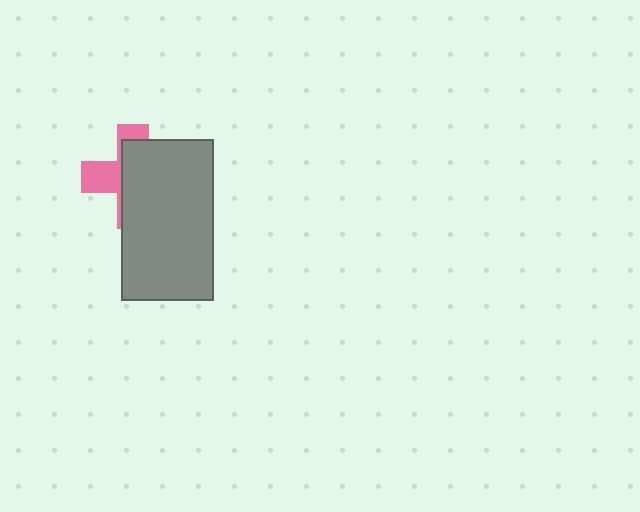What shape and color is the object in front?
The object in front is a gray rectangle.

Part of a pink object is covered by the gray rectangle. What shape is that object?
It is a cross.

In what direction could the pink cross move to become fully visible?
The pink cross could move left. That would shift it out from behind the gray rectangle entirely.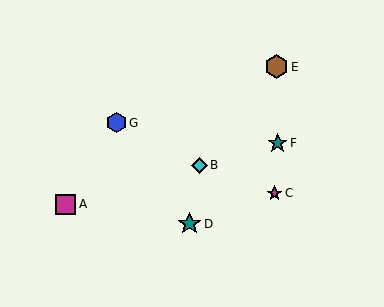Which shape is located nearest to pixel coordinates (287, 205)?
The magenta star (labeled C) at (274, 193) is nearest to that location.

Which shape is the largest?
The brown hexagon (labeled E) is the largest.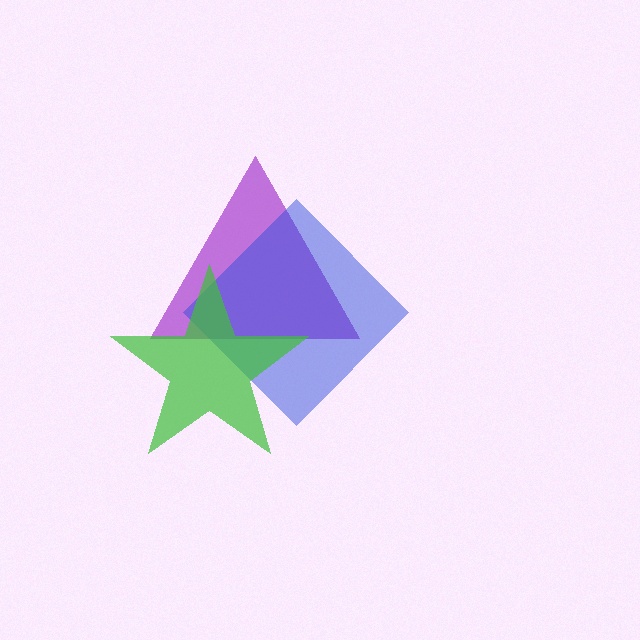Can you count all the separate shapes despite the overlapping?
Yes, there are 3 separate shapes.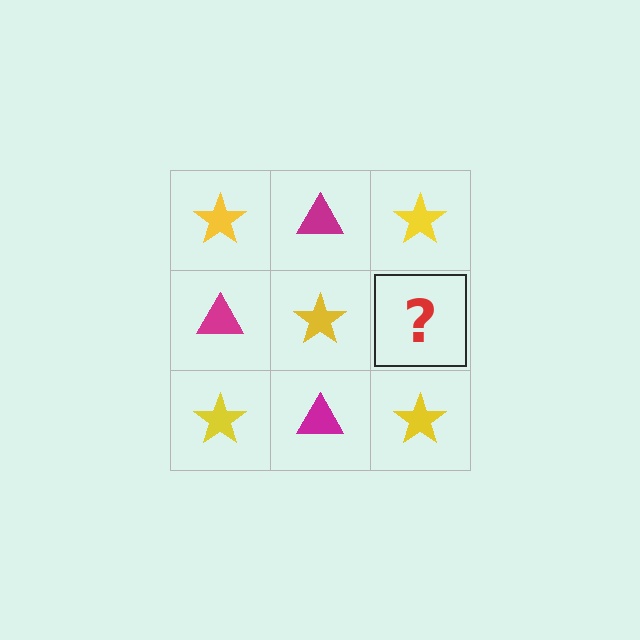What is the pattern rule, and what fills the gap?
The rule is that it alternates yellow star and magenta triangle in a checkerboard pattern. The gap should be filled with a magenta triangle.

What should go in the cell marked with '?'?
The missing cell should contain a magenta triangle.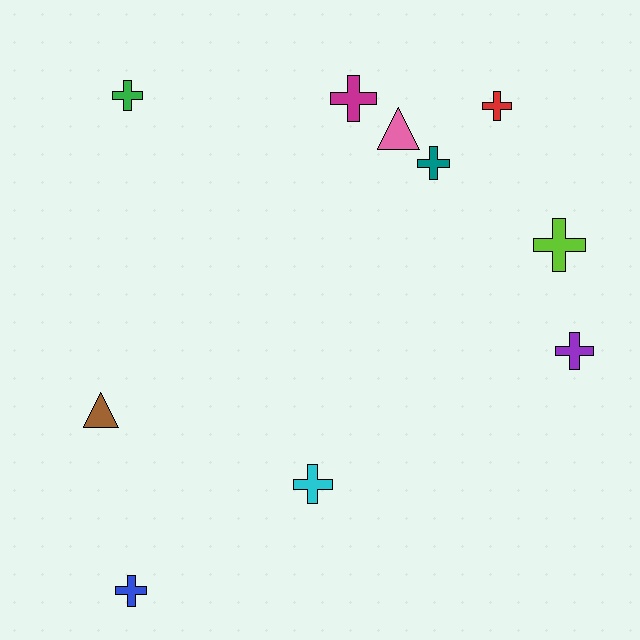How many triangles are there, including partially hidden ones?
There are 2 triangles.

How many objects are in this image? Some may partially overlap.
There are 10 objects.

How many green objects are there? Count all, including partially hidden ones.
There is 1 green object.